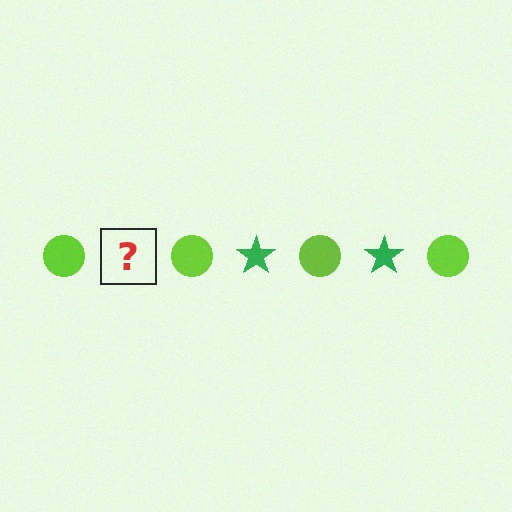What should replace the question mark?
The question mark should be replaced with a green star.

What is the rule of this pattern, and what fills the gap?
The rule is that the pattern alternates between lime circle and green star. The gap should be filled with a green star.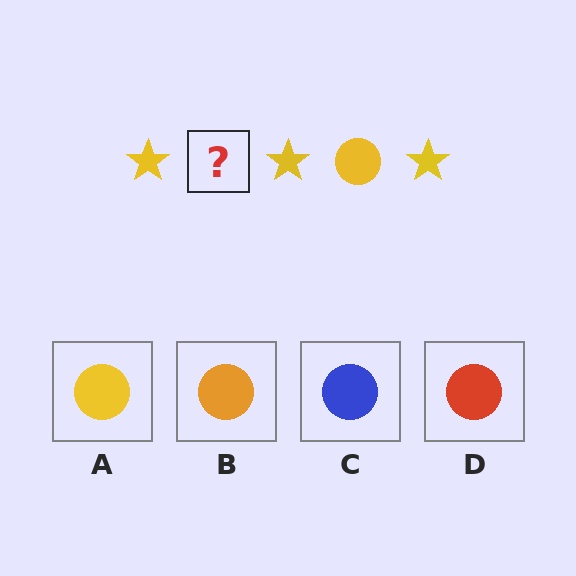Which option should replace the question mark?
Option A.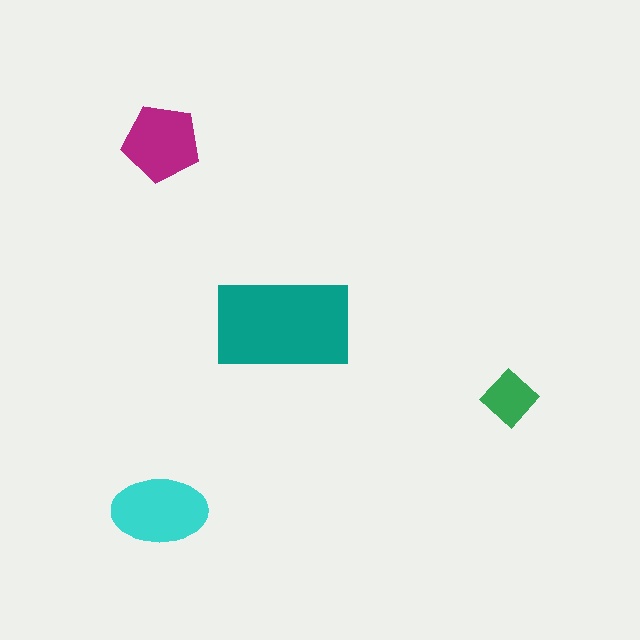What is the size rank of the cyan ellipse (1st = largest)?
2nd.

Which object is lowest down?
The cyan ellipse is bottommost.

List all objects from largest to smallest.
The teal rectangle, the cyan ellipse, the magenta pentagon, the green diamond.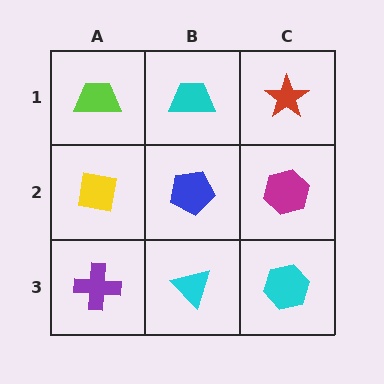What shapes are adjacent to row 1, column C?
A magenta hexagon (row 2, column C), a cyan trapezoid (row 1, column B).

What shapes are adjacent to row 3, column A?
A yellow square (row 2, column A), a cyan triangle (row 3, column B).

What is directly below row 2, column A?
A purple cross.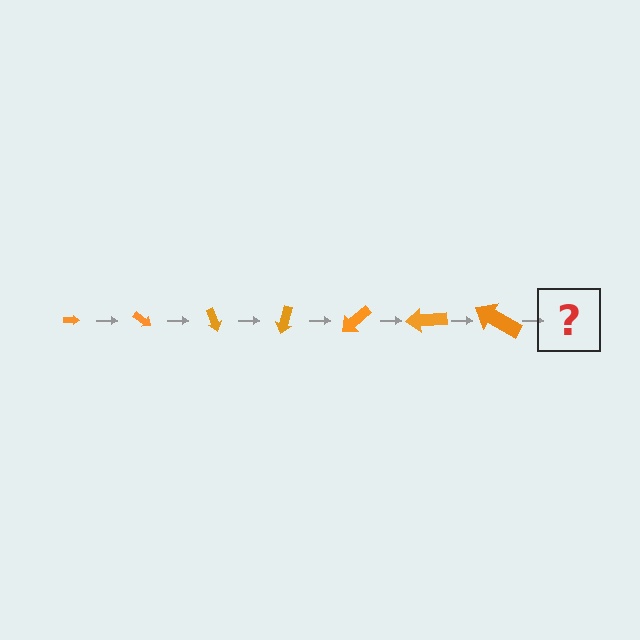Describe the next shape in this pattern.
It should be an arrow, larger than the previous one and rotated 245 degrees from the start.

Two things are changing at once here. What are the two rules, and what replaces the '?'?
The two rules are that the arrow grows larger each step and it rotates 35 degrees each step. The '?' should be an arrow, larger than the previous one and rotated 245 degrees from the start.